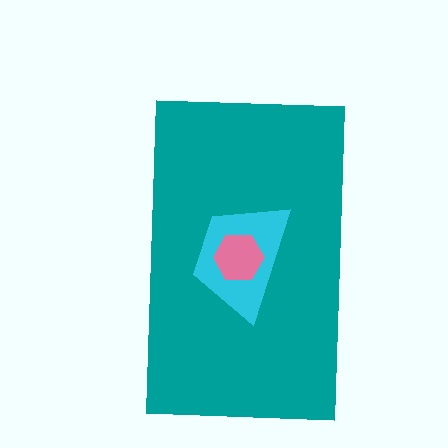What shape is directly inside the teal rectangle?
The cyan trapezoid.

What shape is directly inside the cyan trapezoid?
The pink hexagon.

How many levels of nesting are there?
3.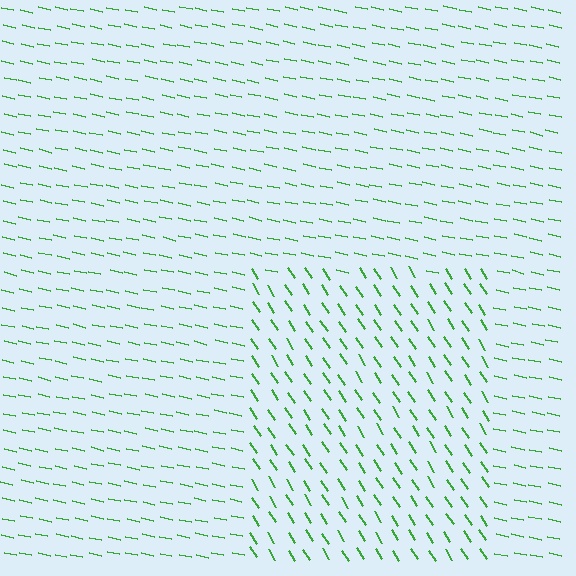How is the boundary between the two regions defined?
The boundary is defined purely by a change in line orientation (approximately 45 degrees difference). All lines are the same color and thickness.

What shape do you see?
I see a rectangle.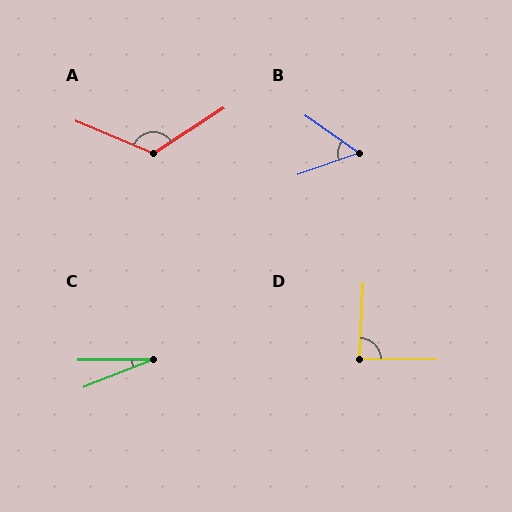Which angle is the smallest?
C, at approximately 21 degrees.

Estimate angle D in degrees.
Approximately 87 degrees.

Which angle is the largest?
A, at approximately 124 degrees.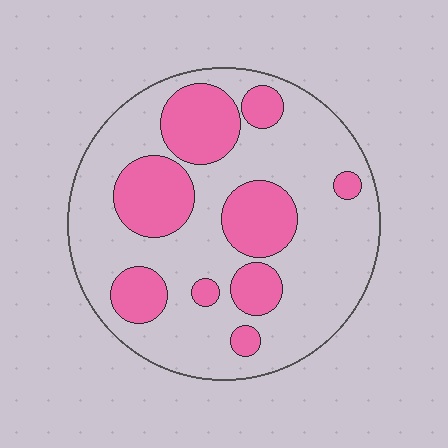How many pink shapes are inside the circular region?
9.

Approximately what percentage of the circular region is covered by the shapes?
Approximately 30%.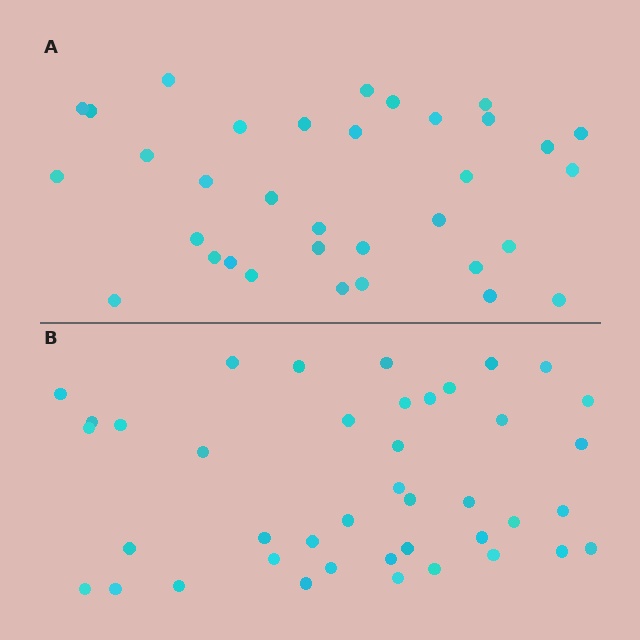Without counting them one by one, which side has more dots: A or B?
Region B (the bottom region) has more dots.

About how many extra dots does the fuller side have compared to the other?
Region B has roughly 8 or so more dots than region A.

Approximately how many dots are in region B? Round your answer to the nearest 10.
About 40 dots. (The exact count is 41, which rounds to 40.)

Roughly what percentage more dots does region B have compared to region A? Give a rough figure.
About 20% more.